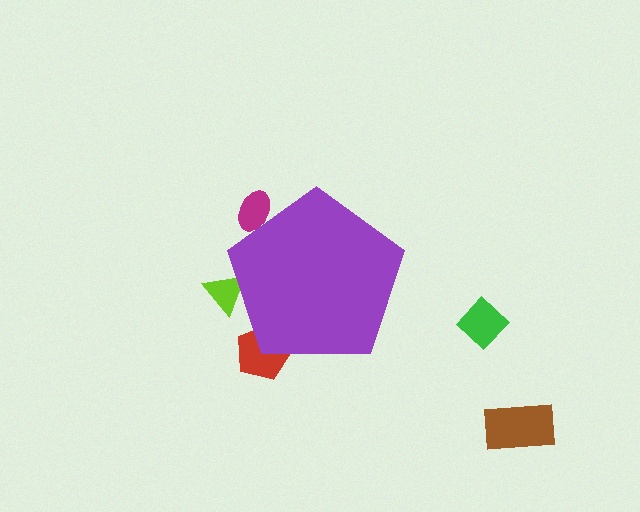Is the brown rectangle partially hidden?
No, the brown rectangle is fully visible.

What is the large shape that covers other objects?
A purple pentagon.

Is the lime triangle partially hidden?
Yes, the lime triangle is partially hidden behind the purple pentagon.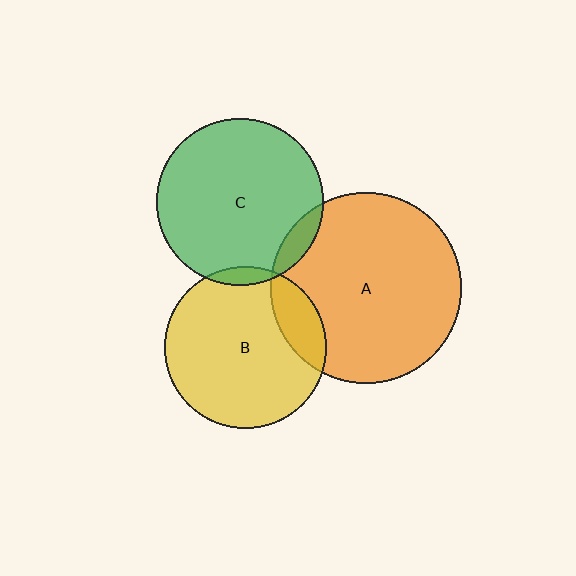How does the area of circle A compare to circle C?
Approximately 1.3 times.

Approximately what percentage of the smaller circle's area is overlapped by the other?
Approximately 15%.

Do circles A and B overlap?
Yes.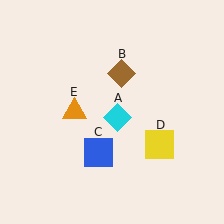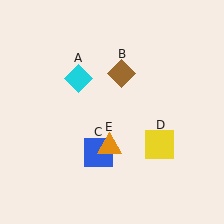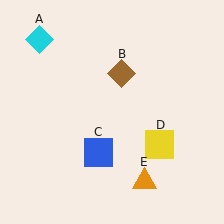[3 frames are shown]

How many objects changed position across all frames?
2 objects changed position: cyan diamond (object A), orange triangle (object E).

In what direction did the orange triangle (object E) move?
The orange triangle (object E) moved down and to the right.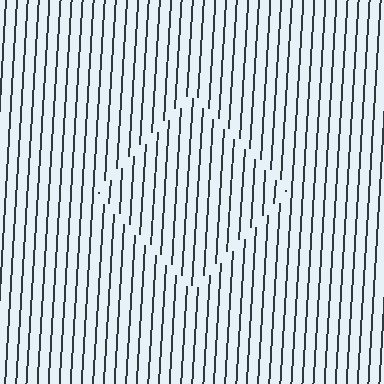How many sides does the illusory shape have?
4 sides — the line-ends trace a square.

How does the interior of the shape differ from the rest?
The interior of the shape contains the same grating, shifted by half a period — the contour is defined by the phase discontinuity where line-ends from the inner and outer gratings abut.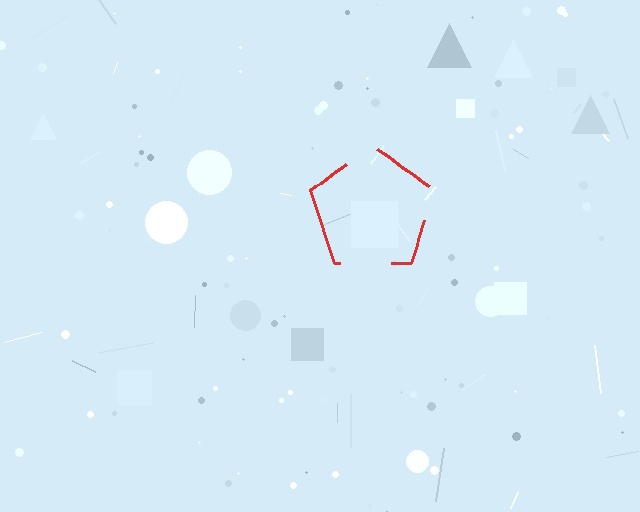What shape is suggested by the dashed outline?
The dashed outline suggests a pentagon.